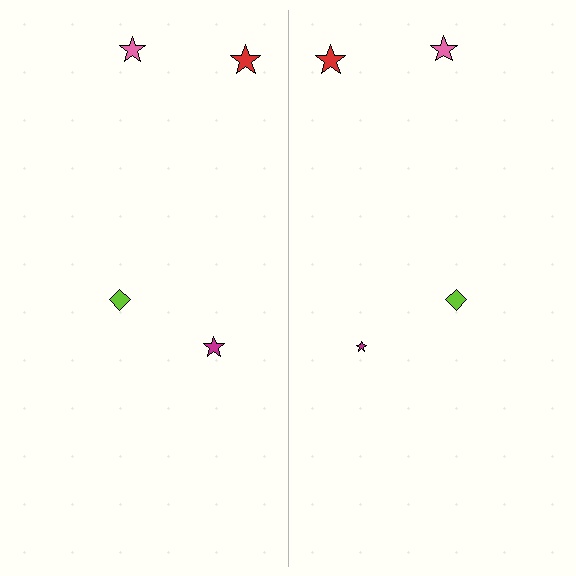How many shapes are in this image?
There are 8 shapes in this image.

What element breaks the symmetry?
The magenta star on the right side has a different size than its mirror counterpart.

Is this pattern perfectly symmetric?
No, the pattern is not perfectly symmetric. The magenta star on the right side has a different size than its mirror counterpart.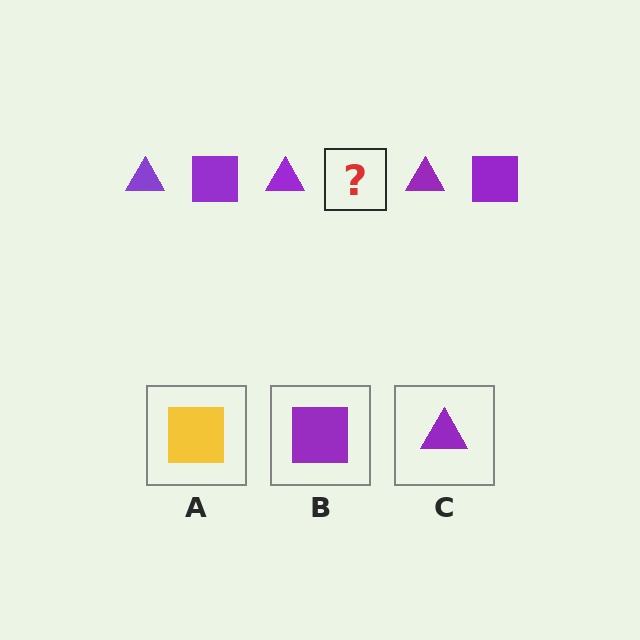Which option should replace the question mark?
Option B.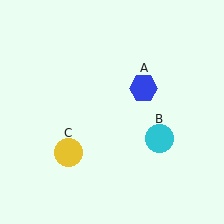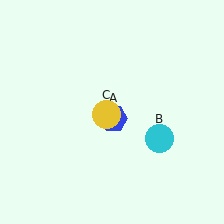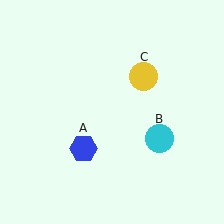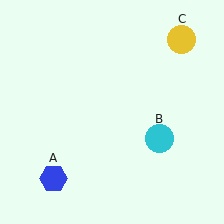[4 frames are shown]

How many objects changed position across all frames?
2 objects changed position: blue hexagon (object A), yellow circle (object C).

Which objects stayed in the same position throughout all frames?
Cyan circle (object B) remained stationary.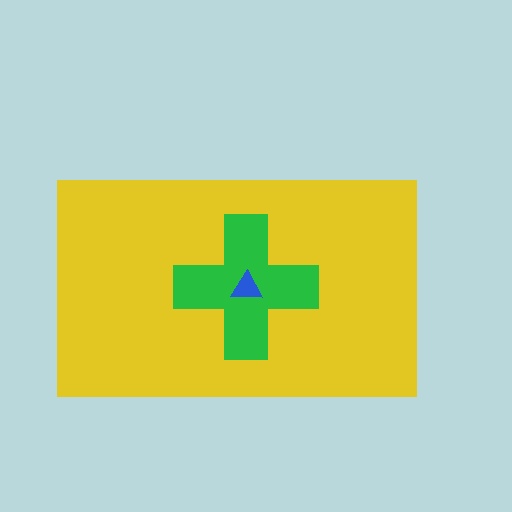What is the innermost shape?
The blue triangle.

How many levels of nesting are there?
3.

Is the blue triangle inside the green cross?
Yes.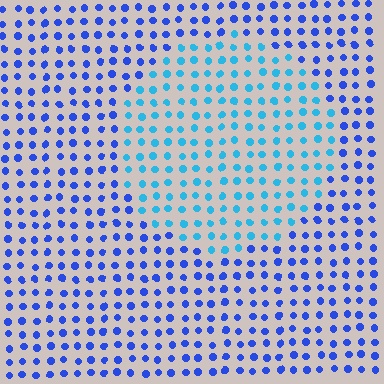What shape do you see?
I see a circle.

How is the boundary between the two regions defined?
The boundary is defined purely by a slight shift in hue (about 36 degrees). Spacing, size, and orientation are identical on both sides.